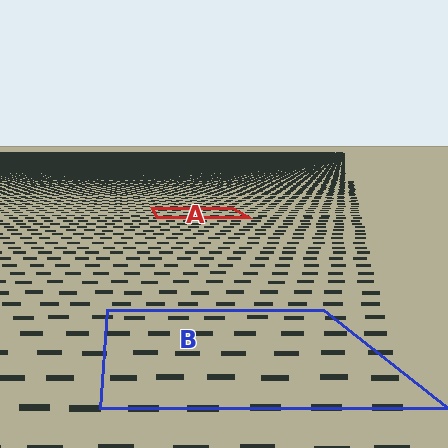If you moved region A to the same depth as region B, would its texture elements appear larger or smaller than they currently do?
They would appear larger. At a closer depth, the same texture elements are projected at a bigger on-screen size.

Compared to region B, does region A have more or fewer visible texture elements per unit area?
Region A has more texture elements per unit area — they are packed more densely because it is farther away.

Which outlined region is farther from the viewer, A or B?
Region A is farther from the viewer — the texture elements inside it appear smaller and more densely packed.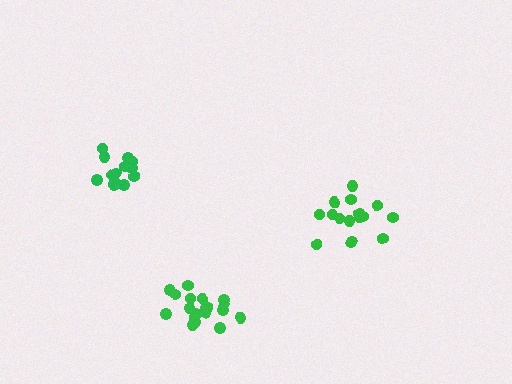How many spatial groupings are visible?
There are 3 spatial groupings.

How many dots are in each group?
Group 1: 15 dots, Group 2: 13 dots, Group 3: 19 dots (47 total).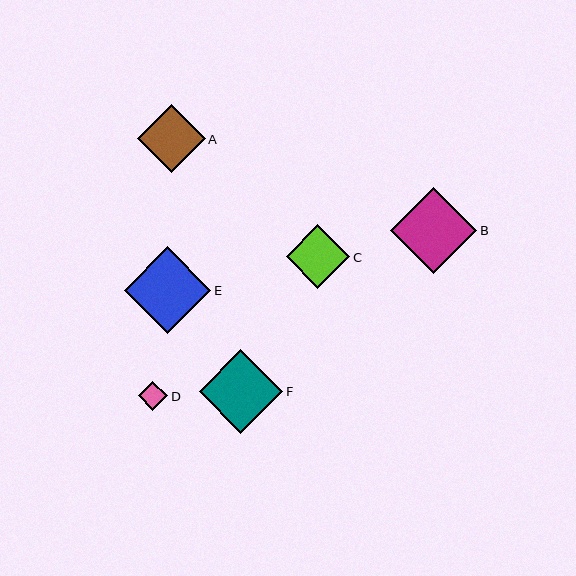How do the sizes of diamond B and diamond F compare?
Diamond B and diamond F are approximately the same size.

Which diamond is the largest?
Diamond E is the largest with a size of approximately 86 pixels.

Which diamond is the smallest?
Diamond D is the smallest with a size of approximately 30 pixels.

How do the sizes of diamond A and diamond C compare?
Diamond A and diamond C are approximately the same size.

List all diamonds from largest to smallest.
From largest to smallest: E, B, F, A, C, D.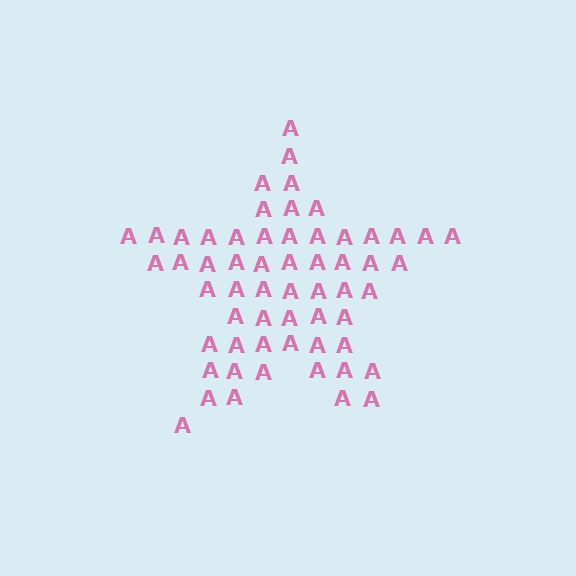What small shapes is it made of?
It is made of small letter A's.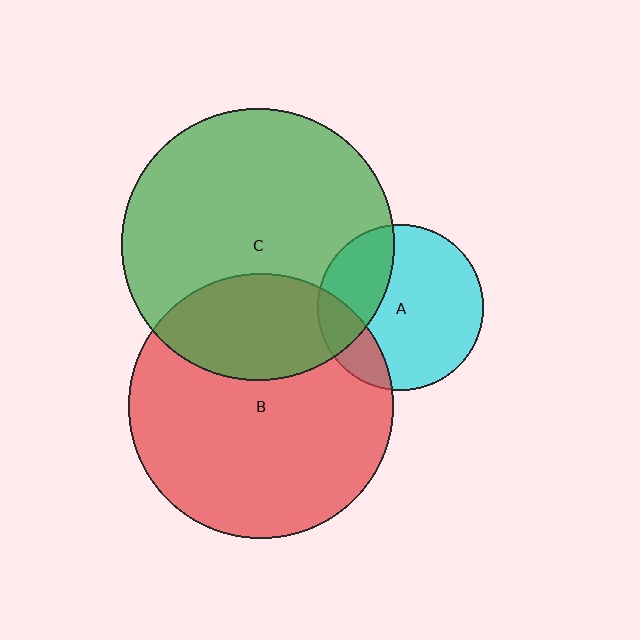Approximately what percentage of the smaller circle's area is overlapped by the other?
Approximately 30%.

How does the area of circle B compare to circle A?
Approximately 2.5 times.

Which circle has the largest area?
Circle C (green).